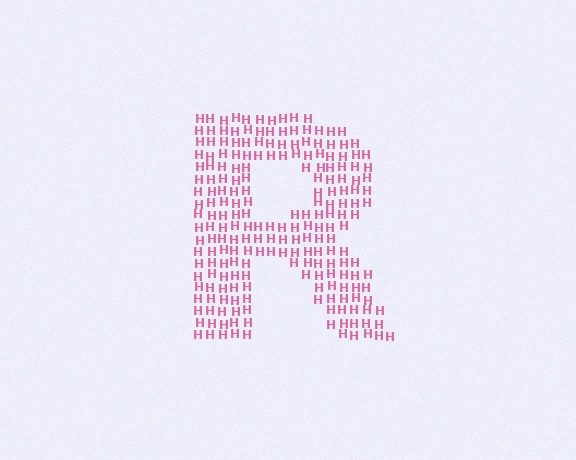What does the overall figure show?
The overall figure shows the letter R.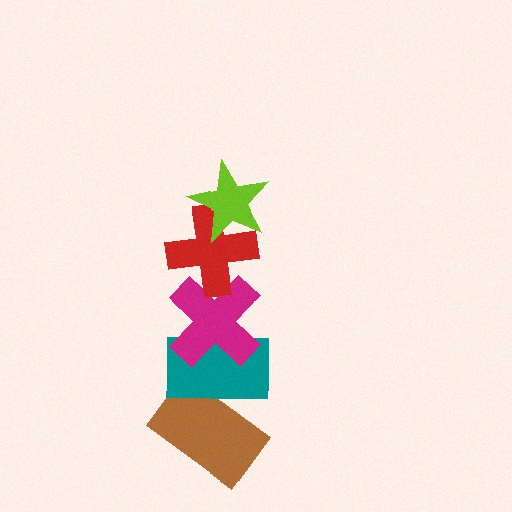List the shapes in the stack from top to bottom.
From top to bottom: the lime star, the red cross, the magenta cross, the teal rectangle, the brown rectangle.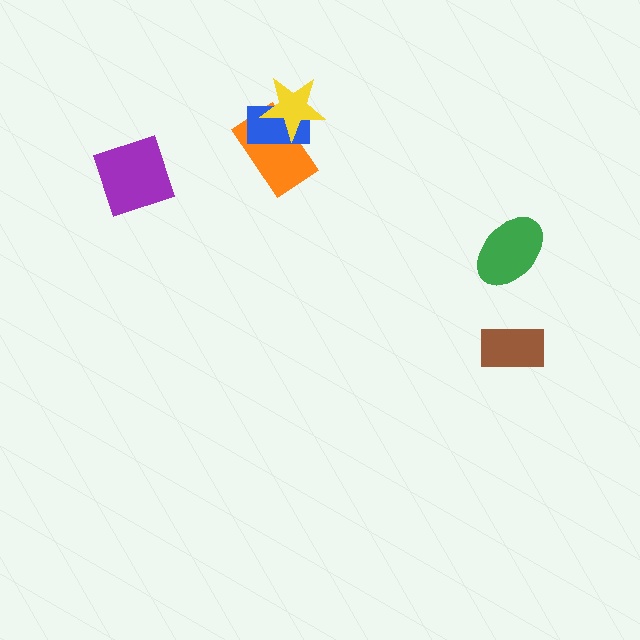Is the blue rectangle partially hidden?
Yes, it is partially covered by another shape.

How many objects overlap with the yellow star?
2 objects overlap with the yellow star.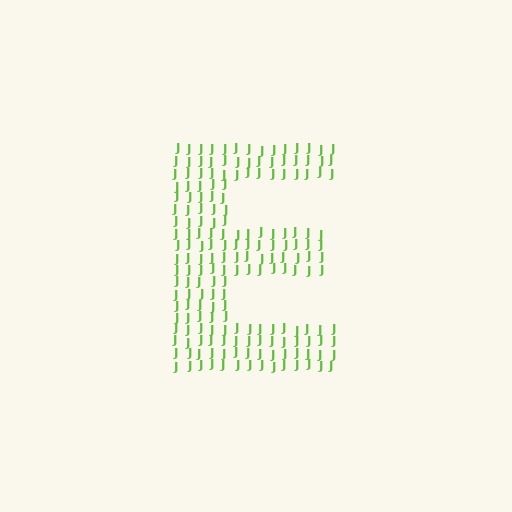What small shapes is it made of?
It is made of small letter J's.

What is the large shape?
The large shape is the letter E.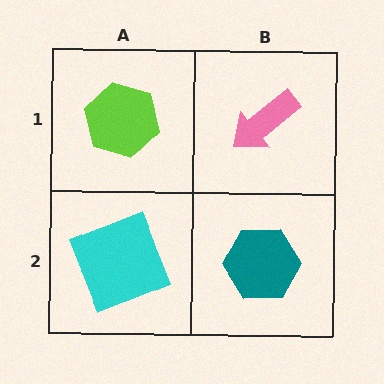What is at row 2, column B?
A teal hexagon.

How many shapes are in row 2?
2 shapes.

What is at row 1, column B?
A pink arrow.